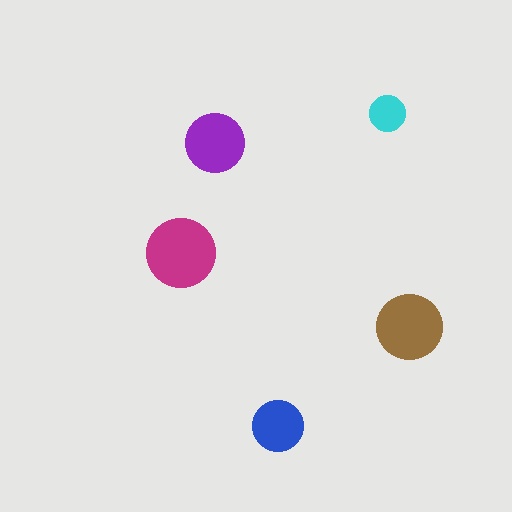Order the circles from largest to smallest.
the magenta one, the brown one, the purple one, the blue one, the cyan one.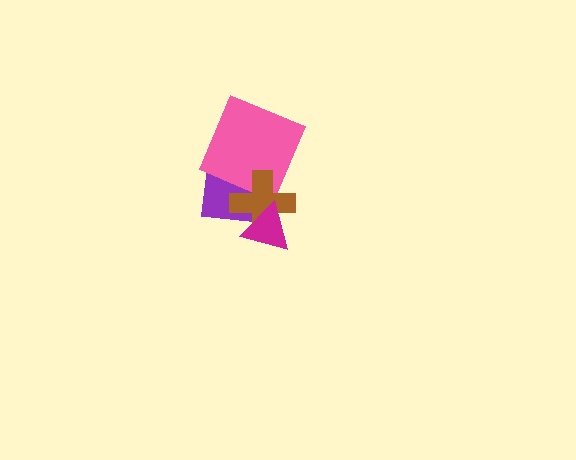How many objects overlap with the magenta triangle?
2 objects overlap with the magenta triangle.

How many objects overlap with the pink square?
2 objects overlap with the pink square.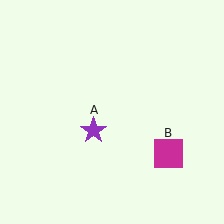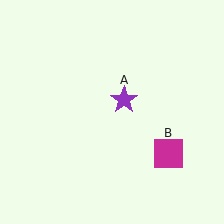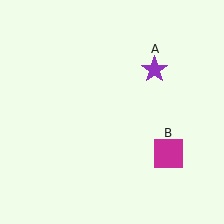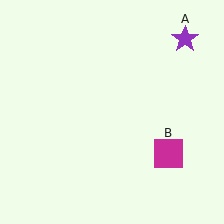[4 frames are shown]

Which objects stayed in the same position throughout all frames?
Magenta square (object B) remained stationary.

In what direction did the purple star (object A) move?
The purple star (object A) moved up and to the right.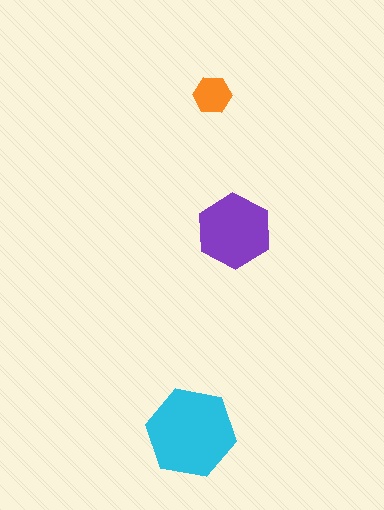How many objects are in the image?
There are 3 objects in the image.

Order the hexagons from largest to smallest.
the cyan one, the purple one, the orange one.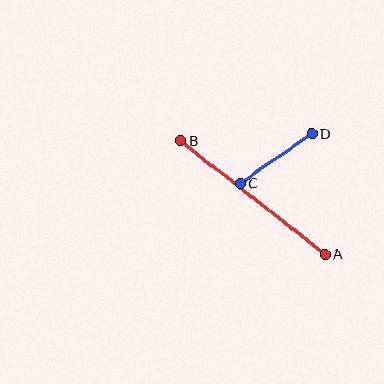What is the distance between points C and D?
The distance is approximately 87 pixels.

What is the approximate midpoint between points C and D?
The midpoint is at approximately (276, 159) pixels.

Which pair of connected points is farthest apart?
Points A and B are farthest apart.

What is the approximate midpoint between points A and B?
The midpoint is at approximately (253, 198) pixels.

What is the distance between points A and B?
The distance is approximately 184 pixels.